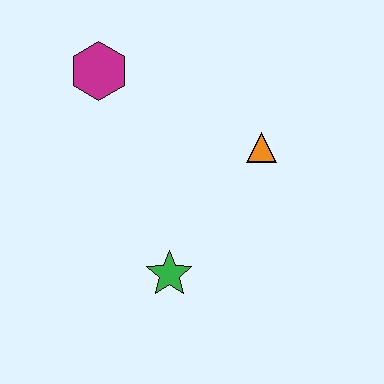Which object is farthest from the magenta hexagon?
The green star is farthest from the magenta hexagon.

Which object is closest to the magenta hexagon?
The orange triangle is closest to the magenta hexagon.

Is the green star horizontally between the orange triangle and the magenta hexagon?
Yes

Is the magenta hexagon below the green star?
No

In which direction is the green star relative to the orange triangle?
The green star is below the orange triangle.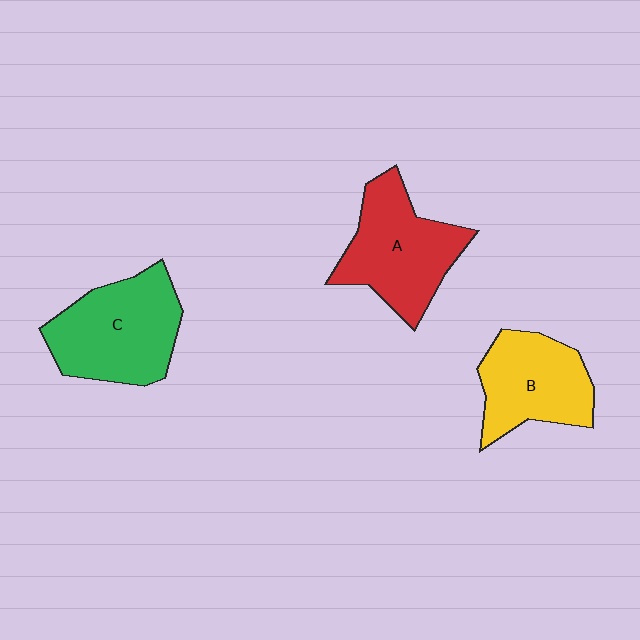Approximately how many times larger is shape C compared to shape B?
Approximately 1.2 times.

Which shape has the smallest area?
Shape B (yellow).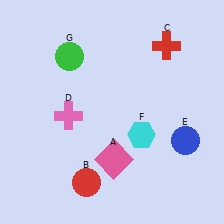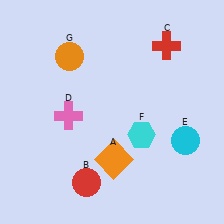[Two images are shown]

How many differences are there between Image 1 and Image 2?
There are 3 differences between the two images.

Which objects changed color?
A changed from pink to orange. E changed from blue to cyan. G changed from green to orange.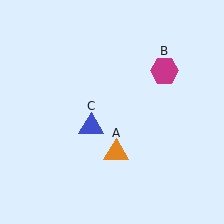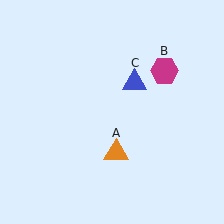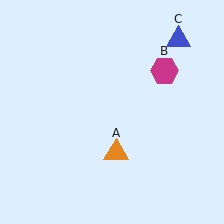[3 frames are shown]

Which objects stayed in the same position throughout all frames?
Orange triangle (object A) and magenta hexagon (object B) remained stationary.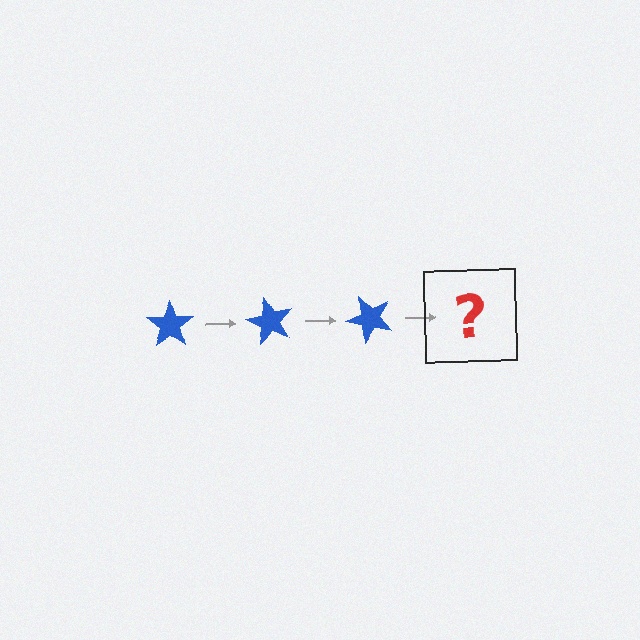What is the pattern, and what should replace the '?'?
The pattern is that the star rotates 60 degrees each step. The '?' should be a blue star rotated 180 degrees.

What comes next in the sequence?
The next element should be a blue star rotated 180 degrees.